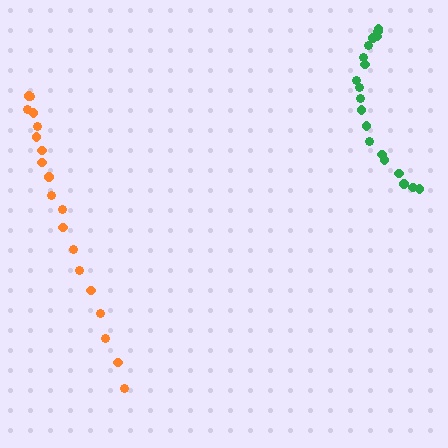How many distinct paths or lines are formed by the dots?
There are 2 distinct paths.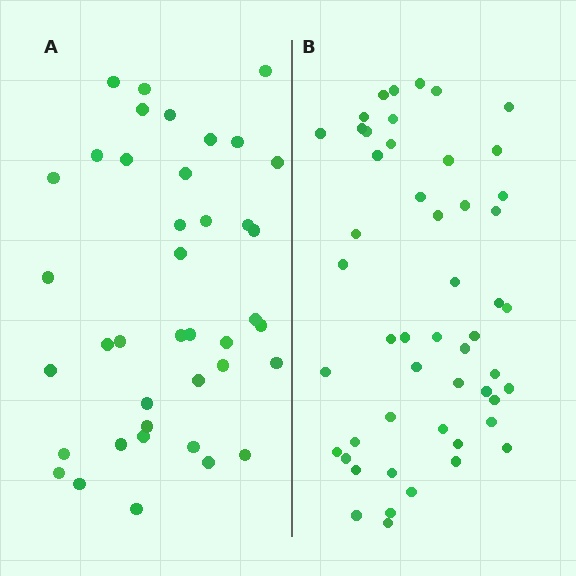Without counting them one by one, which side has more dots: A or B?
Region B (the right region) has more dots.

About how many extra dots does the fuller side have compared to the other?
Region B has roughly 12 or so more dots than region A.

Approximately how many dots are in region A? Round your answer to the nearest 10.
About 40 dots.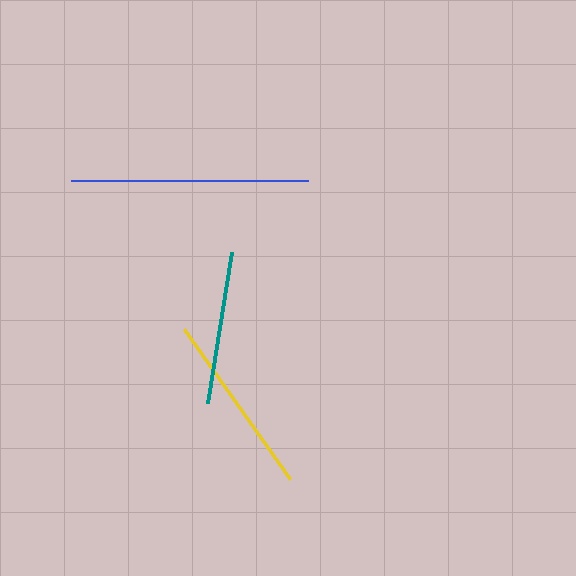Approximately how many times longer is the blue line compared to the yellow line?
The blue line is approximately 1.3 times the length of the yellow line.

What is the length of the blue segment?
The blue segment is approximately 237 pixels long.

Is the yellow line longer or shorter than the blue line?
The blue line is longer than the yellow line.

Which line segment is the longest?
The blue line is the longest at approximately 237 pixels.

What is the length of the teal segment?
The teal segment is approximately 152 pixels long.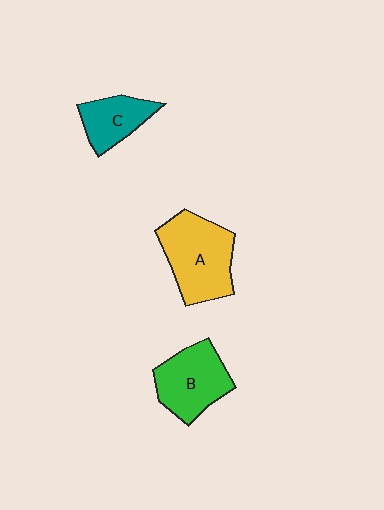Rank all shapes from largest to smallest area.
From largest to smallest: A (yellow), B (green), C (teal).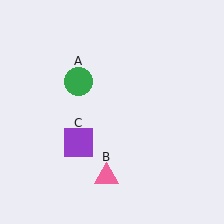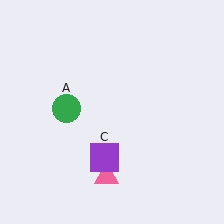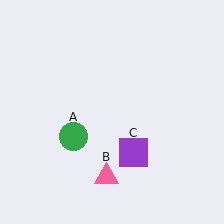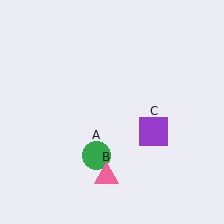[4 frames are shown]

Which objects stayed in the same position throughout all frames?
Pink triangle (object B) remained stationary.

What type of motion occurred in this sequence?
The green circle (object A), purple square (object C) rotated counterclockwise around the center of the scene.